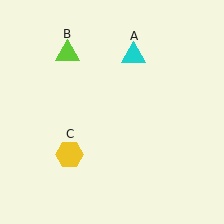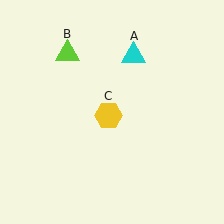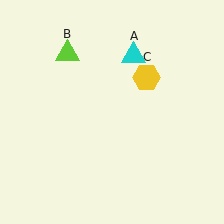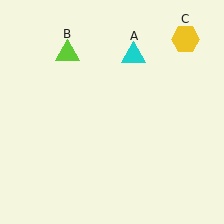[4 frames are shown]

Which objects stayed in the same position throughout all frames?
Cyan triangle (object A) and lime triangle (object B) remained stationary.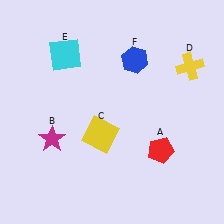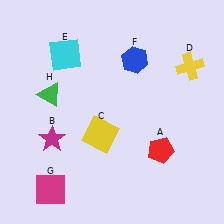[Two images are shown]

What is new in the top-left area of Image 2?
A green triangle (H) was added in the top-left area of Image 2.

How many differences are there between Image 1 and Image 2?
There are 2 differences between the two images.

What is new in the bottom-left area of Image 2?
A magenta square (G) was added in the bottom-left area of Image 2.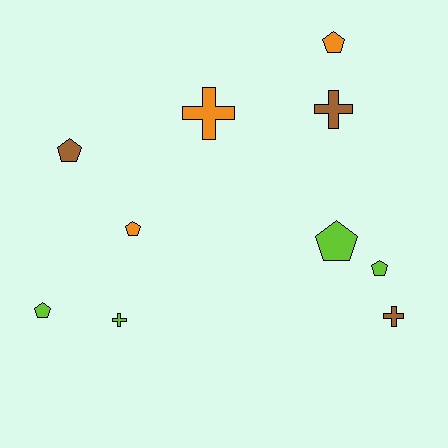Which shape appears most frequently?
Pentagon, with 6 objects.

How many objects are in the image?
There are 10 objects.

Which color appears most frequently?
Lime, with 4 objects.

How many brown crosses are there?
There are 2 brown crosses.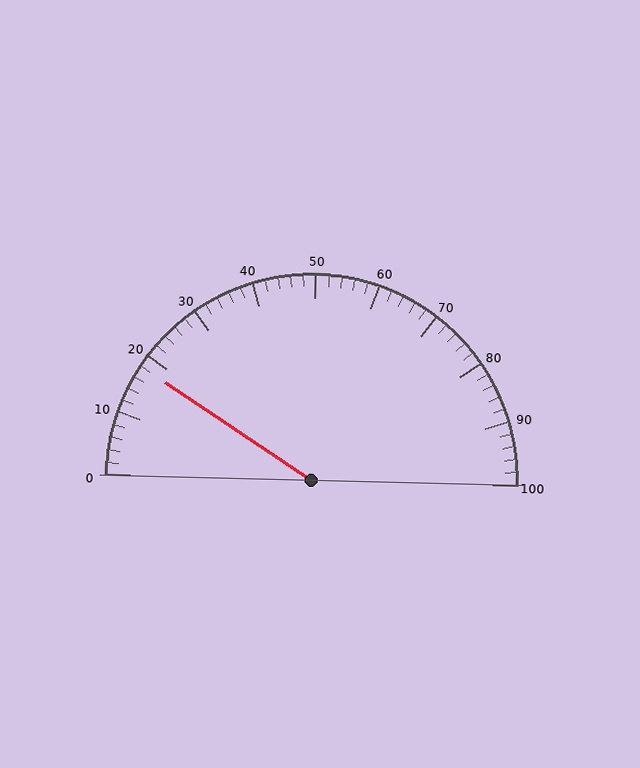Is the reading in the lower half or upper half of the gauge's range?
The reading is in the lower half of the range (0 to 100).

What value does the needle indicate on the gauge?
The needle indicates approximately 18.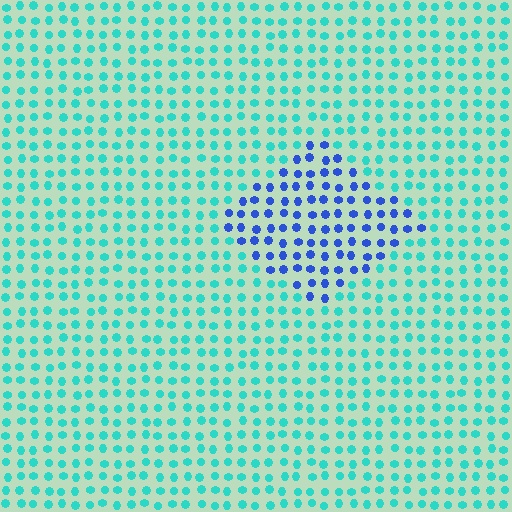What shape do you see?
I see a diamond.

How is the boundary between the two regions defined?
The boundary is defined purely by a slight shift in hue (about 53 degrees). Spacing, size, and orientation are identical on both sides.